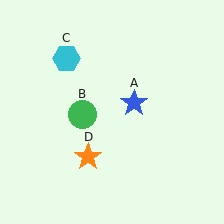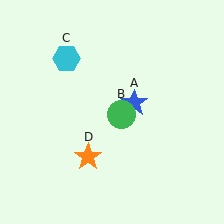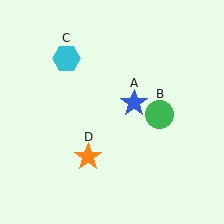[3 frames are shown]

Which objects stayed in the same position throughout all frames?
Blue star (object A) and cyan hexagon (object C) and orange star (object D) remained stationary.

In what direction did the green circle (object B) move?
The green circle (object B) moved right.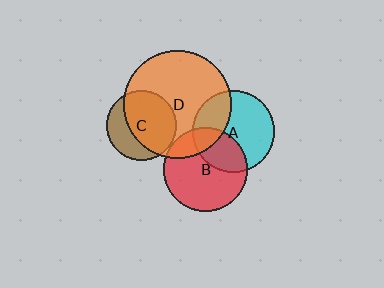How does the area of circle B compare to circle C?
Approximately 1.5 times.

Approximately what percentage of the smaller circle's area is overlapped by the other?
Approximately 20%.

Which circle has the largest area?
Circle D (orange).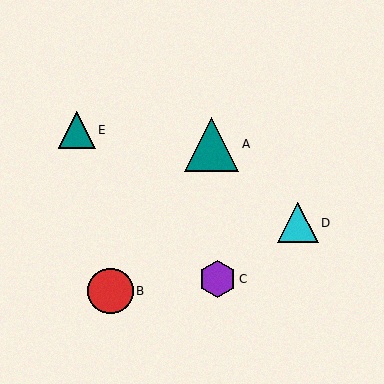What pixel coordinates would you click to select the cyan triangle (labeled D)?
Click at (298, 223) to select the cyan triangle D.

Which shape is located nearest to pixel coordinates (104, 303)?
The red circle (labeled B) at (110, 291) is nearest to that location.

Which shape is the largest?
The teal triangle (labeled A) is the largest.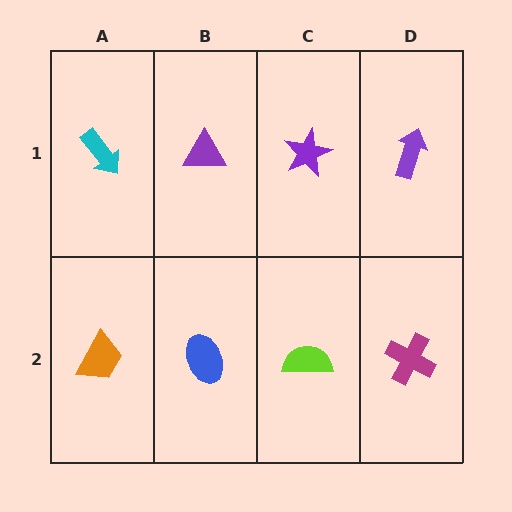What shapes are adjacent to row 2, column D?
A purple arrow (row 1, column D), a lime semicircle (row 2, column C).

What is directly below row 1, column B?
A blue ellipse.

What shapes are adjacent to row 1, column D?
A magenta cross (row 2, column D), a purple star (row 1, column C).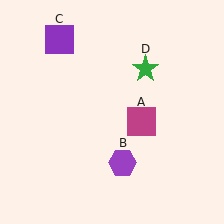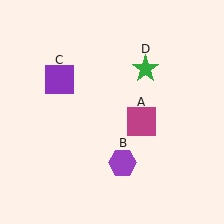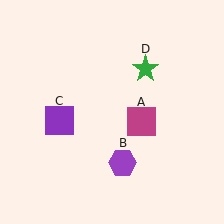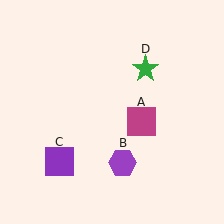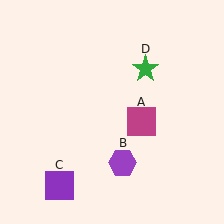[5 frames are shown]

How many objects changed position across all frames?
1 object changed position: purple square (object C).